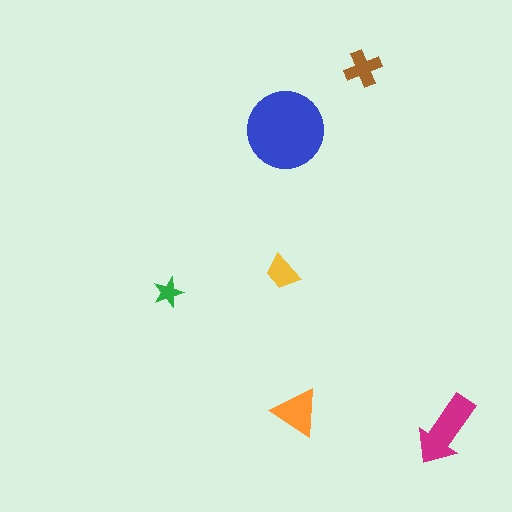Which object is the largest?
The blue circle.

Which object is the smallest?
The green star.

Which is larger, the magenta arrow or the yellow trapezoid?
The magenta arrow.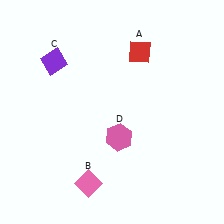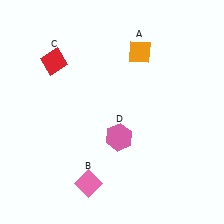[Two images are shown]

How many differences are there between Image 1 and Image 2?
There are 2 differences between the two images.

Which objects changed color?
A changed from red to orange. C changed from purple to red.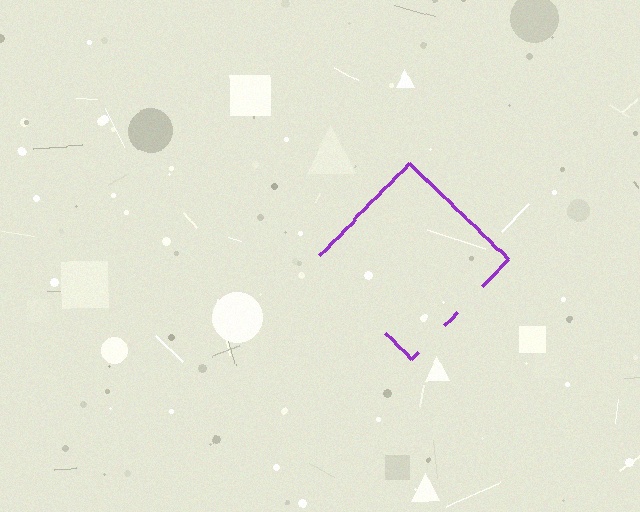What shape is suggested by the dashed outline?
The dashed outline suggests a diamond.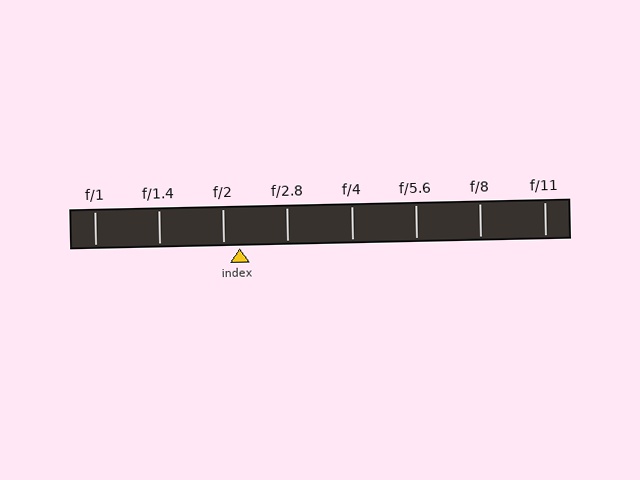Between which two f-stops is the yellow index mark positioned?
The index mark is between f/2 and f/2.8.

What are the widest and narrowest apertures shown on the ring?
The widest aperture shown is f/1 and the narrowest is f/11.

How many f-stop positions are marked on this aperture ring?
There are 8 f-stop positions marked.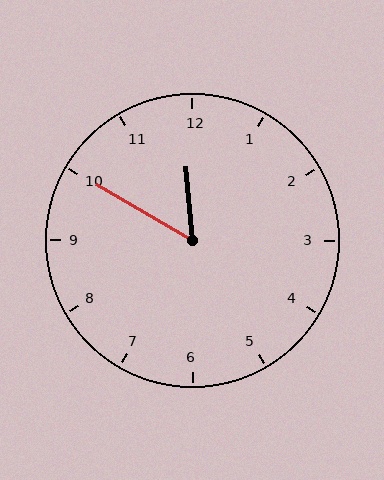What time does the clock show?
11:50.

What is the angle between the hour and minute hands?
Approximately 55 degrees.